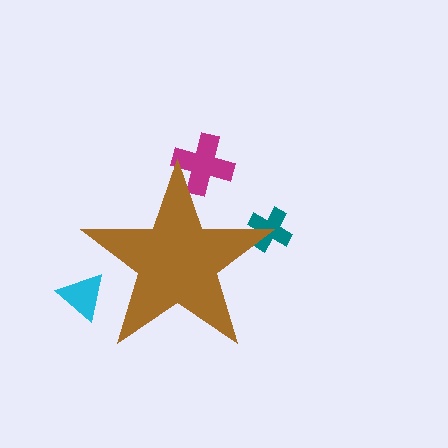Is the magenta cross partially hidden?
Yes, the magenta cross is partially hidden behind the brown star.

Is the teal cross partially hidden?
Yes, the teal cross is partially hidden behind the brown star.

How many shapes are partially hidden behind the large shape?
3 shapes are partially hidden.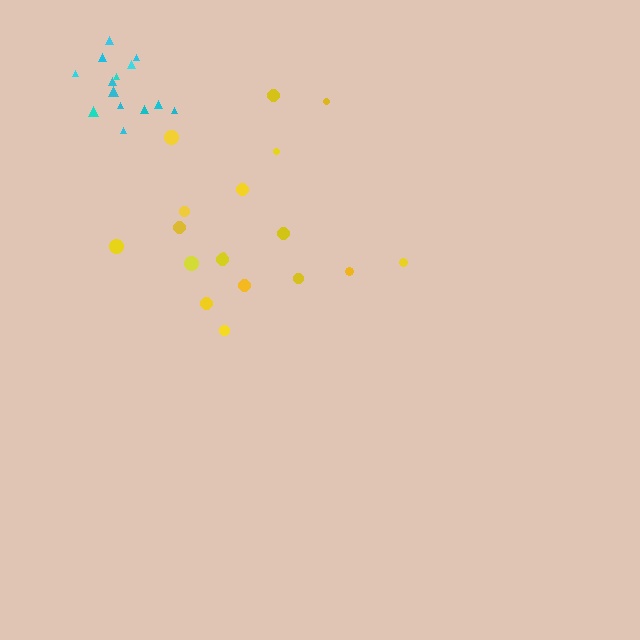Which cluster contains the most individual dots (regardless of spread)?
Yellow (18).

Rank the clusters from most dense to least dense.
cyan, yellow.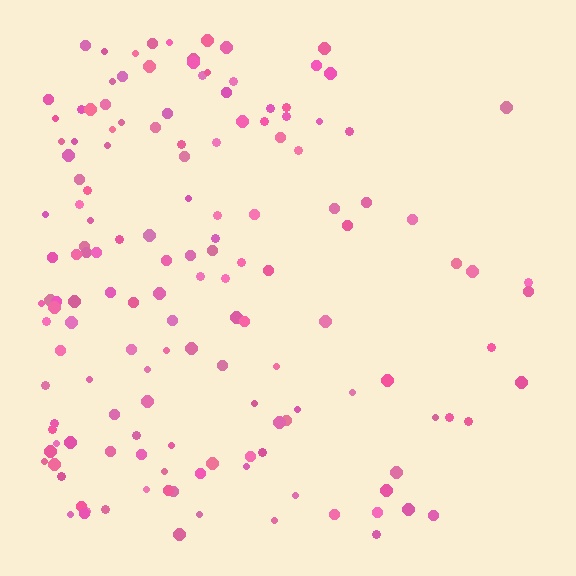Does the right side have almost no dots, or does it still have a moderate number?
Still a moderate number, just noticeably fewer than the left.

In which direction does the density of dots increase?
From right to left, with the left side densest.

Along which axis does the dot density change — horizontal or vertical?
Horizontal.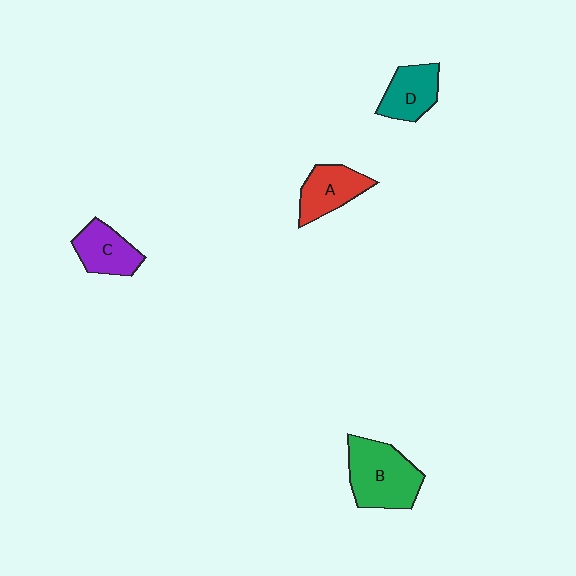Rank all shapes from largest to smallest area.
From largest to smallest: B (green), A (red), C (purple), D (teal).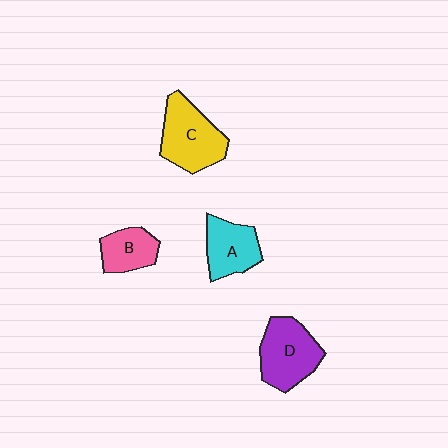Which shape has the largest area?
Shape C (yellow).